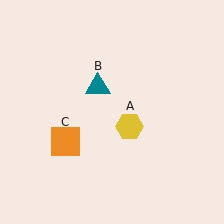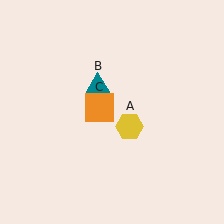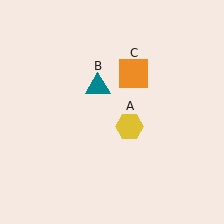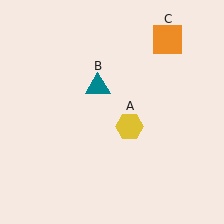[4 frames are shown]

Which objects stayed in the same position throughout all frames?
Yellow hexagon (object A) and teal triangle (object B) remained stationary.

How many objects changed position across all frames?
1 object changed position: orange square (object C).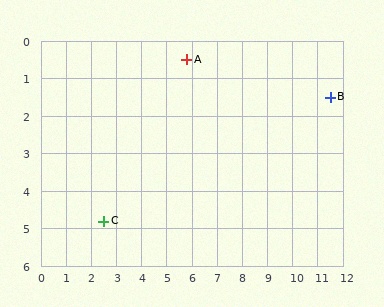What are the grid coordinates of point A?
Point A is at approximately (5.8, 0.5).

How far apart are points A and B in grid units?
Points A and B are about 5.8 grid units apart.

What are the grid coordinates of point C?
Point C is at approximately (2.5, 4.8).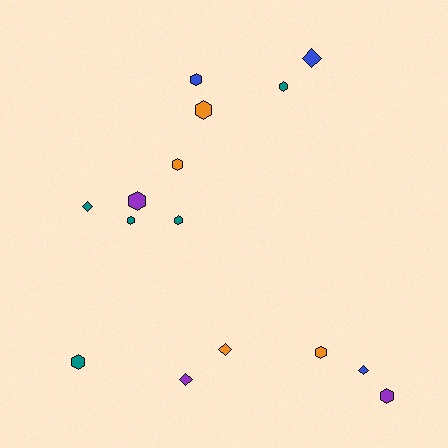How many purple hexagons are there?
There are 2 purple hexagons.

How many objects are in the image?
There are 15 objects.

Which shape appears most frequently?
Hexagon, with 10 objects.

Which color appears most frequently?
Teal, with 5 objects.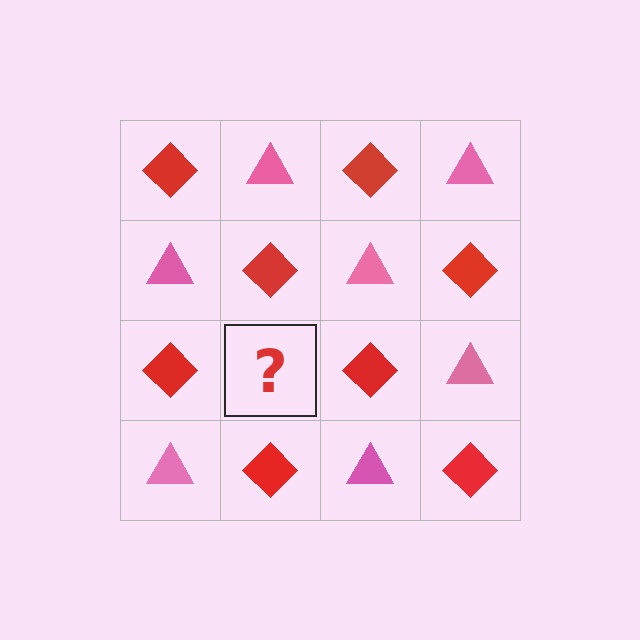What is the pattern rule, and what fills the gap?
The rule is that it alternates red diamond and pink triangle in a checkerboard pattern. The gap should be filled with a pink triangle.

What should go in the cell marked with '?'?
The missing cell should contain a pink triangle.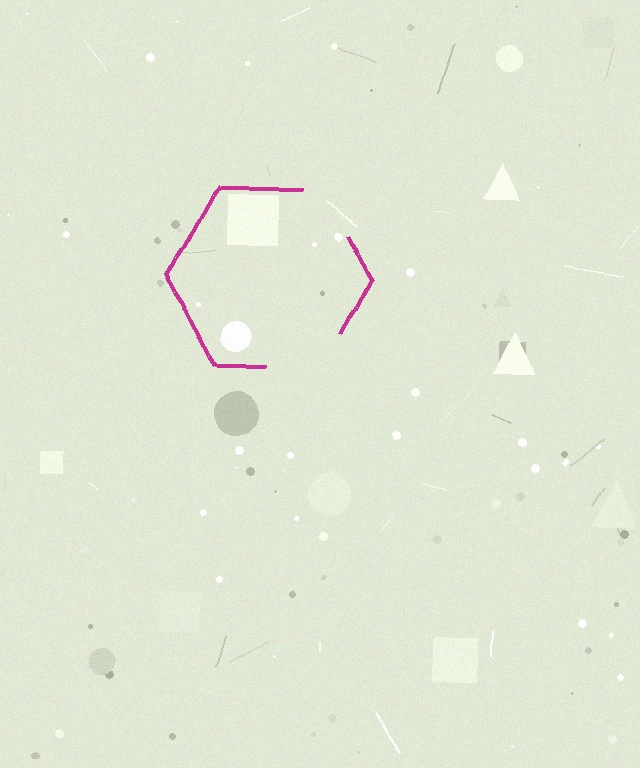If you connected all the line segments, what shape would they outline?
They would outline a hexagon.